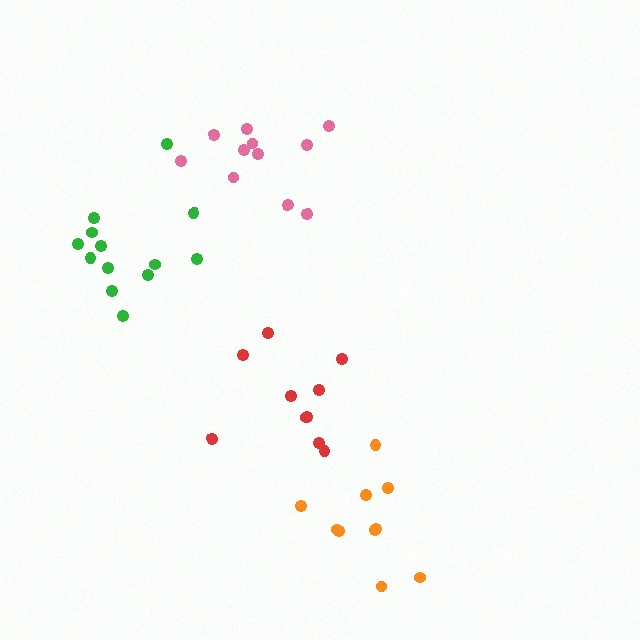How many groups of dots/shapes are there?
There are 4 groups.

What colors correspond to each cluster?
The clusters are colored: pink, orange, green, red.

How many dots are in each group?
Group 1: 11 dots, Group 2: 10 dots, Group 3: 13 dots, Group 4: 10 dots (44 total).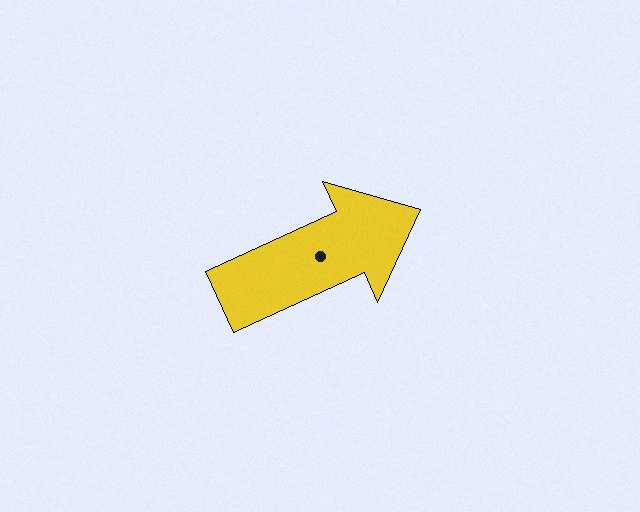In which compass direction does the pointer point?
Northeast.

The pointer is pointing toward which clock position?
Roughly 2 o'clock.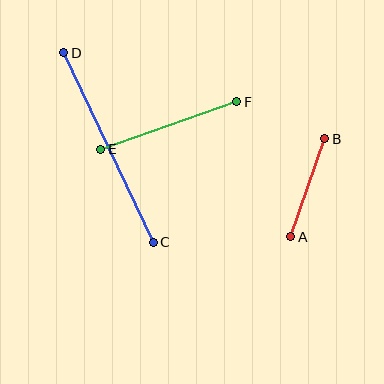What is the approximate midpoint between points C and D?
The midpoint is at approximately (108, 148) pixels.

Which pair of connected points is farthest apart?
Points C and D are farthest apart.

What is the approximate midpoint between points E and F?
The midpoint is at approximately (169, 125) pixels.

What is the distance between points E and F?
The distance is approximately 144 pixels.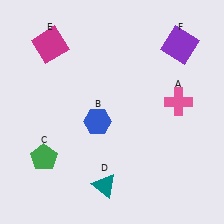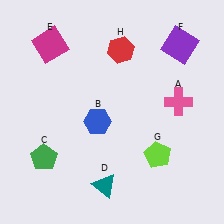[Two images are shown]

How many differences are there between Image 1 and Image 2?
There are 2 differences between the two images.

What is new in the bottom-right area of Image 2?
A lime pentagon (G) was added in the bottom-right area of Image 2.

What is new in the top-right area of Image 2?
A red hexagon (H) was added in the top-right area of Image 2.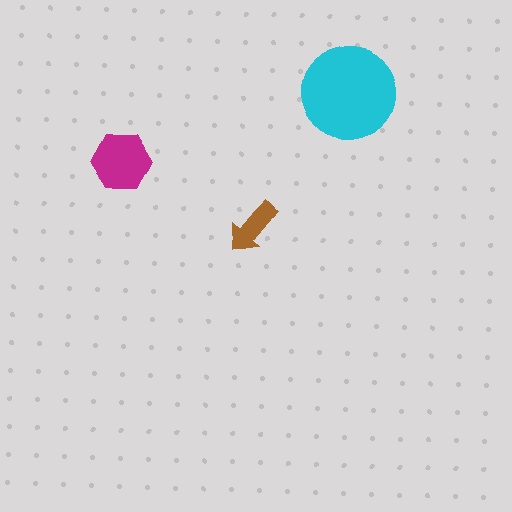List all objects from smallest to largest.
The brown arrow, the magenta hexagon, the cyan circle.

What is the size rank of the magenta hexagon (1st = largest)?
2nd.